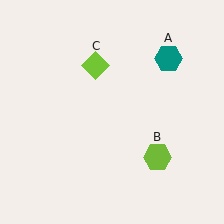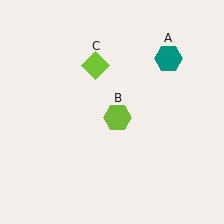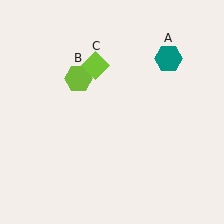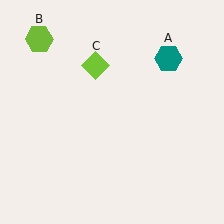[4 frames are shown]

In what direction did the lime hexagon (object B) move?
The lime hexagon (object B) moved up and to the left.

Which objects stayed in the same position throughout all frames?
Teal hexagon (object A) and lime diamond (object C) remained stationary.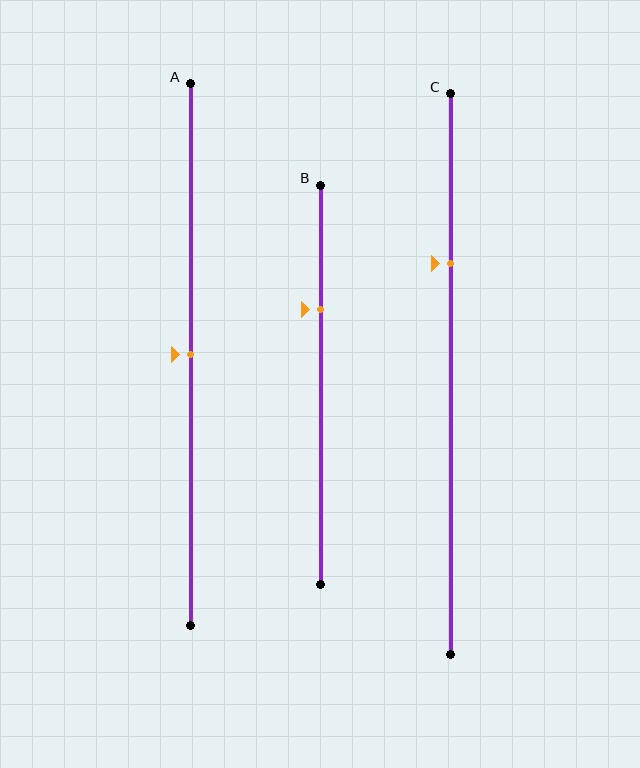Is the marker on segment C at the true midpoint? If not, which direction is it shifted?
No, the marker on segment C is shifted upward by about 20% of the segment length.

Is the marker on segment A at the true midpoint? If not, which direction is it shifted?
Yes, the marker on segment A is at the true midpoint.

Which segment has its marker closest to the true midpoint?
Segment A has its marker closest to the true midpoint.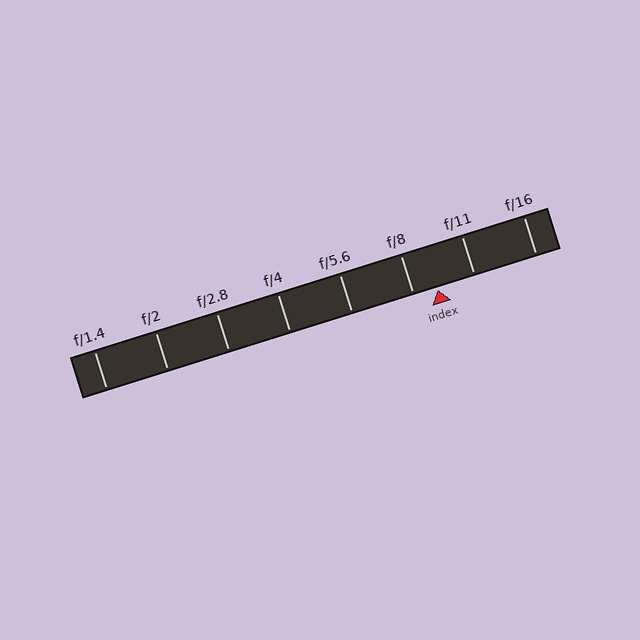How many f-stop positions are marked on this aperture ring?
There are 8 f-stop positions marked.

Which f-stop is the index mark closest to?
The index mark is closest to f/8.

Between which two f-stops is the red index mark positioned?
The index mark is between f/8 and f/11.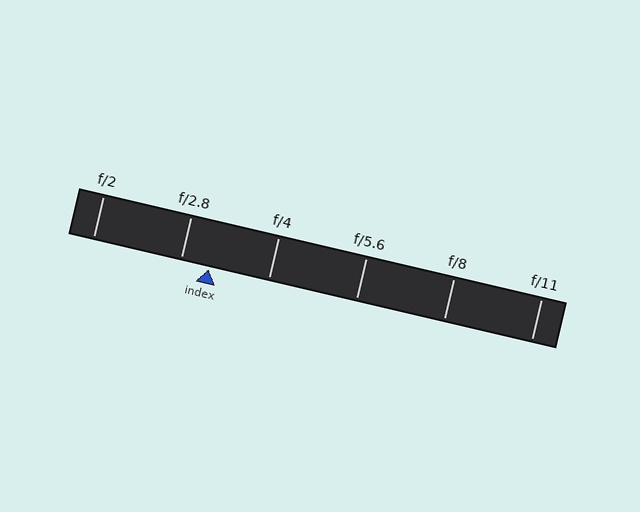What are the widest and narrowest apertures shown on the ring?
The widest aperture shown is f/2 and the narrowest is f/11.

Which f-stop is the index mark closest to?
The index mark is closest to f/2.8.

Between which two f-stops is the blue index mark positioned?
The index mark is between f/2.8 and f/4.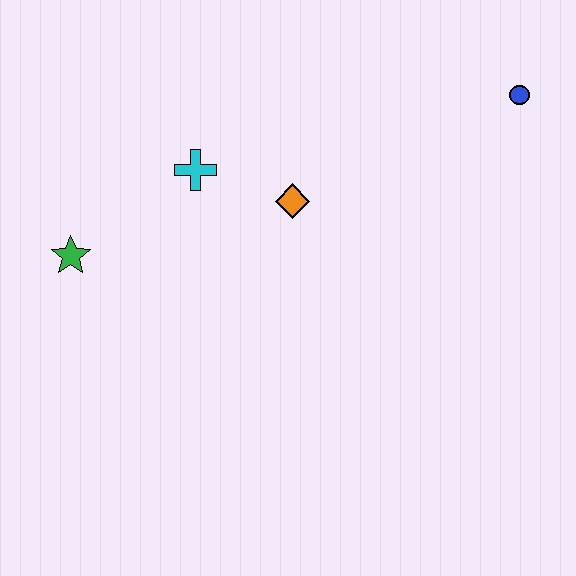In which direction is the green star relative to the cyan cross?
The green star is to the left of the cyan cross.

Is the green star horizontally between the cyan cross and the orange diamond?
No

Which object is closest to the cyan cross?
The orange diamond is closest to the cyan cross.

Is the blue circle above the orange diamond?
Yes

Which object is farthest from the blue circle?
The green star is farthest from the blue circle.